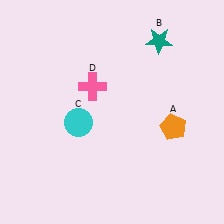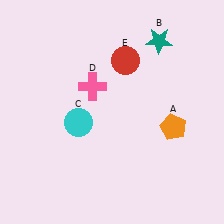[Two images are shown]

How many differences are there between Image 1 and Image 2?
There is 1 difference between the two images.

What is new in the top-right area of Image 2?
A red circle (E) was added in the top-right area of Image 2.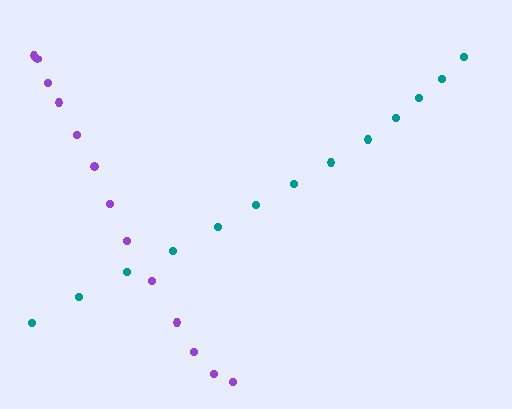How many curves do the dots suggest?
There are 2 distinct paths.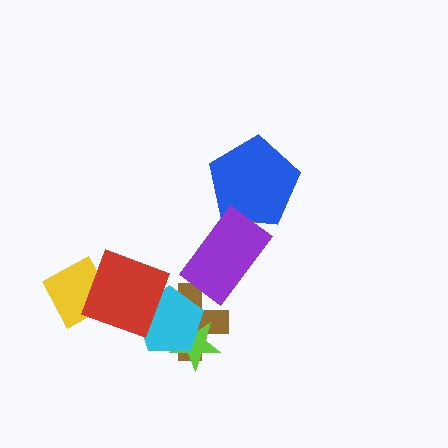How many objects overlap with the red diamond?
3 objects overlap with the red diamond.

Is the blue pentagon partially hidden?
Yes, it is partially covered by another shape.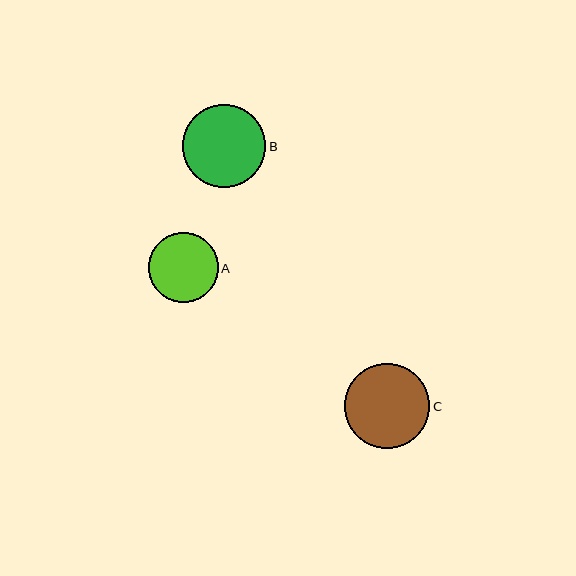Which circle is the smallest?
Circle A is the smallest with a size of approximately 70 pixels.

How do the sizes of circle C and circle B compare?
Circle C and circle B are approximately the same size.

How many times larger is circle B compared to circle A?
Circle B is approximately 1.2 times the size of circle A.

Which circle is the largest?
Circle C is the largest with a size of approximately 85 pixels.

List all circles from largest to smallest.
From largest to smallest: C, B, A.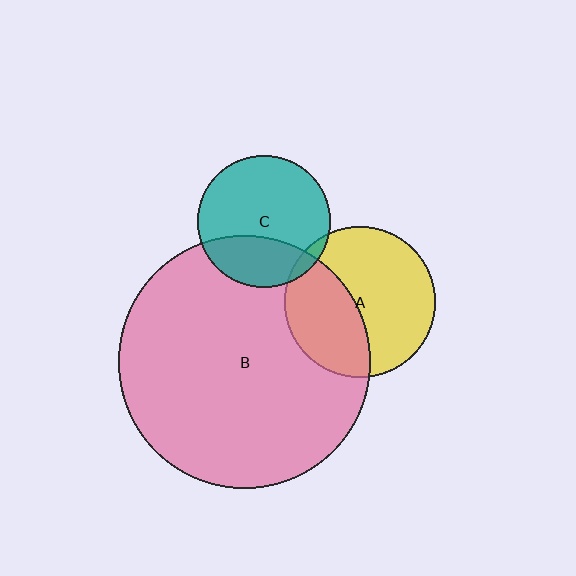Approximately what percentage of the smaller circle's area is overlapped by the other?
Approximately 5%.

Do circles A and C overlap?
Yes.